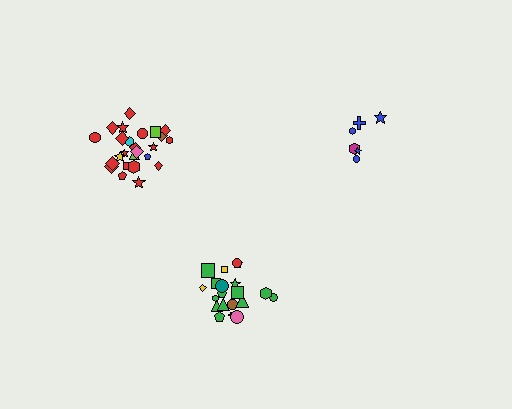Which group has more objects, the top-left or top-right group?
The top-left group.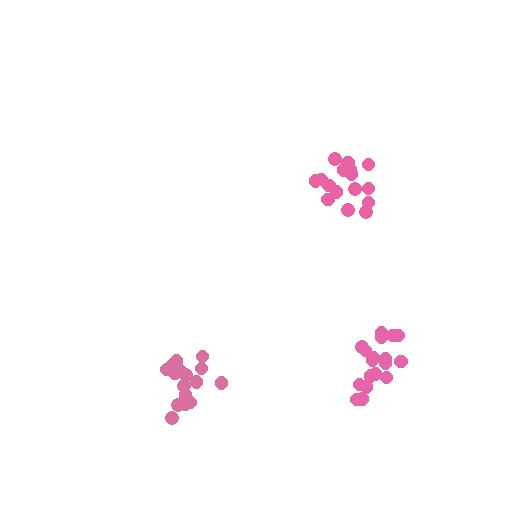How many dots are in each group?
Group 1: 17 dots, Group 2: 19 dots, Group 3: 18 dots (54 total).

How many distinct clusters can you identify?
There are 3 distinct clusters.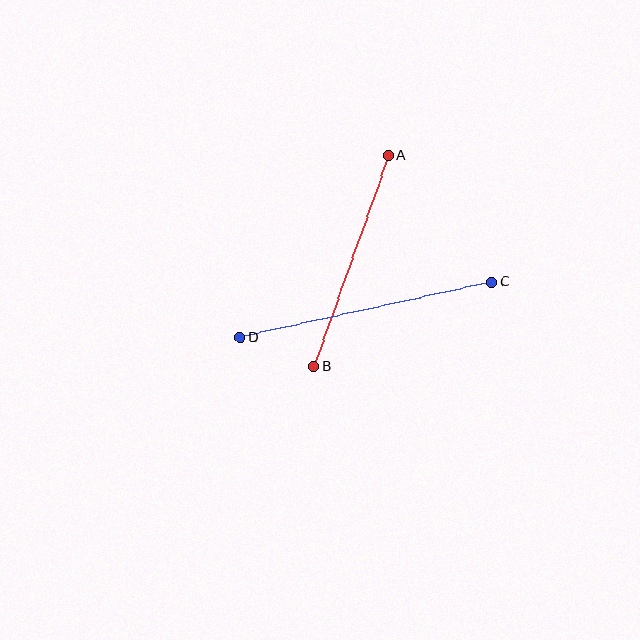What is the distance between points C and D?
The distance is approximately 258 pixels.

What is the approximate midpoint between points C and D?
The midpoint is at approximately (366, 310) pixels.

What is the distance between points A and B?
The distance is approximately 224 pixels.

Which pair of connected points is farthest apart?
Points C and D are farthest apart.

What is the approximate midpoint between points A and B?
The midpoint is at approximately (351, 261) pixels.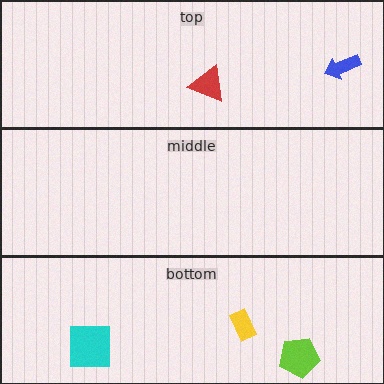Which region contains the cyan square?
The bottom region.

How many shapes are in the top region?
2.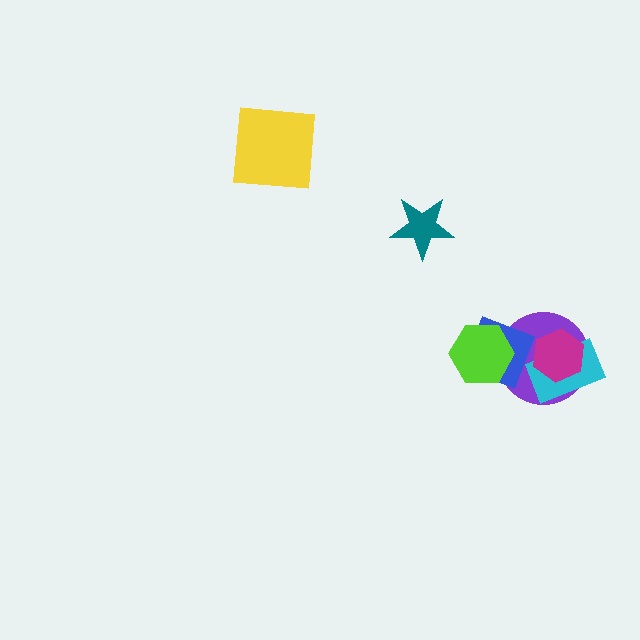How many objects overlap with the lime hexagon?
2 objects overlap with the lime hexagon.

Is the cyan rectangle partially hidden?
Yes, it is partially covered by another shape.